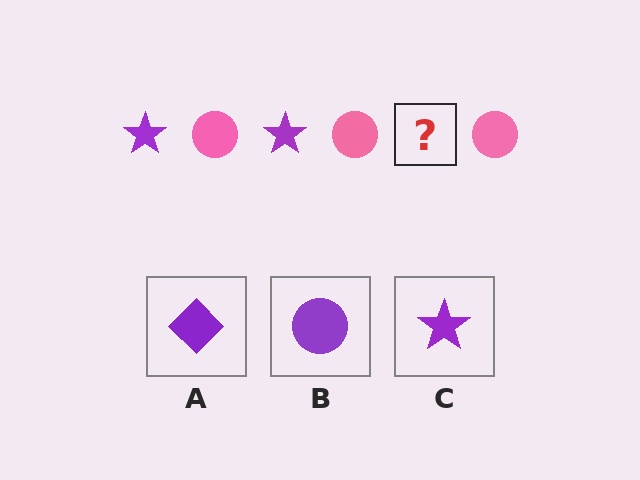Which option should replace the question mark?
Option C.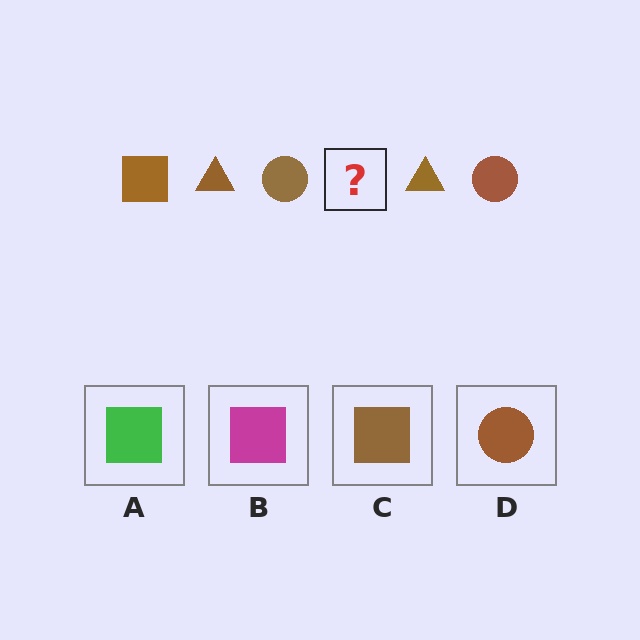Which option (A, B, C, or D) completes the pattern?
C.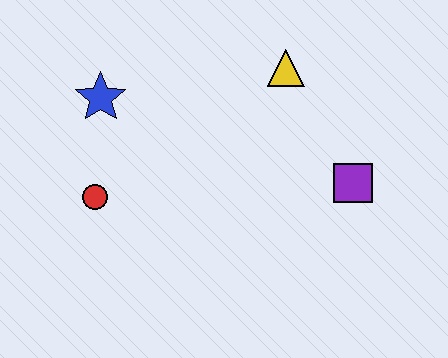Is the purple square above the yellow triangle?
No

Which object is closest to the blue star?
The red circle is closest to the blue star.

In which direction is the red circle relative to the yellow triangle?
The red circle is to the left of the yellow triangle.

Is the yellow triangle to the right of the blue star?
Yes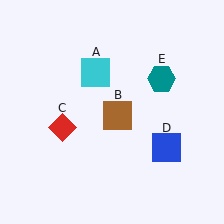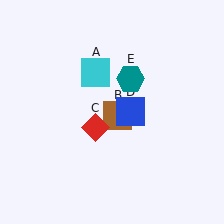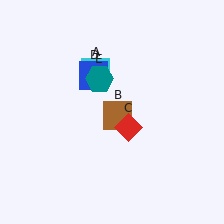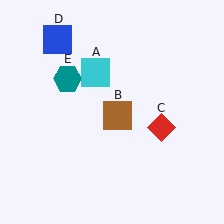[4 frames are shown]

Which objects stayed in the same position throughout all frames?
Cyan square (object A) and brown square (object B) remained stationary.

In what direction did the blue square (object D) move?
The blue square (object D) moved up and to the left.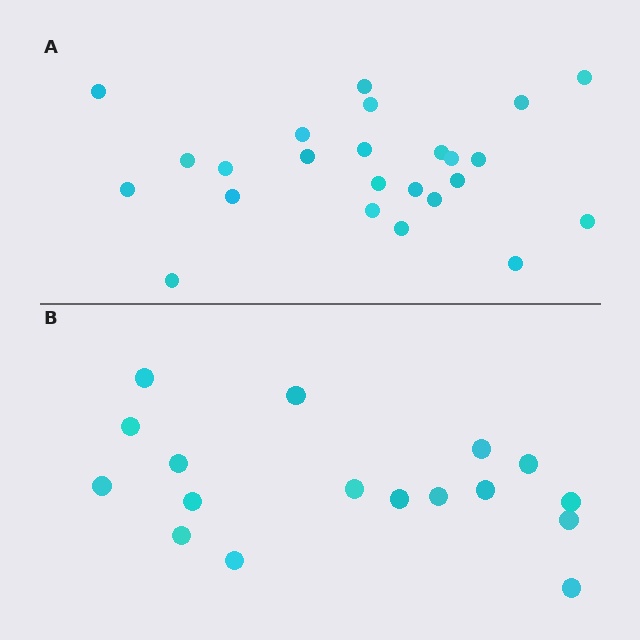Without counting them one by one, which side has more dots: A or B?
Region A (the top region) has more dots.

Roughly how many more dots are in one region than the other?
Region A has roughly 8 or so more dots than region B.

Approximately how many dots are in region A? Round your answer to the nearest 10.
About 20 dots. (The exact count is 24, which rounds to 20.)